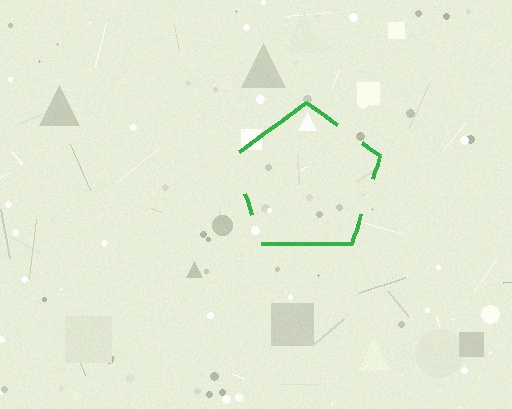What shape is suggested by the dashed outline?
The dashed outline suggests a pentagon.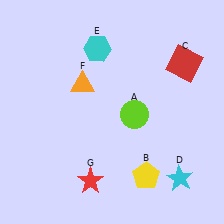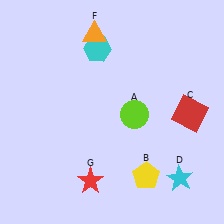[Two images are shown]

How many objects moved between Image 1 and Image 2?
2 objects moved between the two images.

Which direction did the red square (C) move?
The red square (C) moved down.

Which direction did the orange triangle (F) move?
The orange triangle (F) moved up.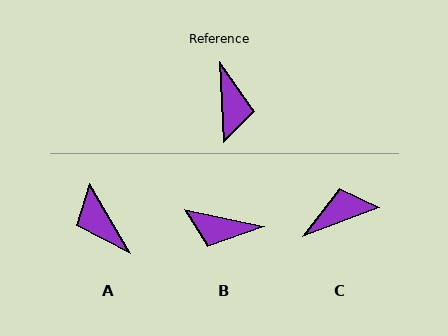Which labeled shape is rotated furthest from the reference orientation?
A, about 152 degrees away.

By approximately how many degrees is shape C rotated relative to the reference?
Approximately 108 degrees counter-clockwise.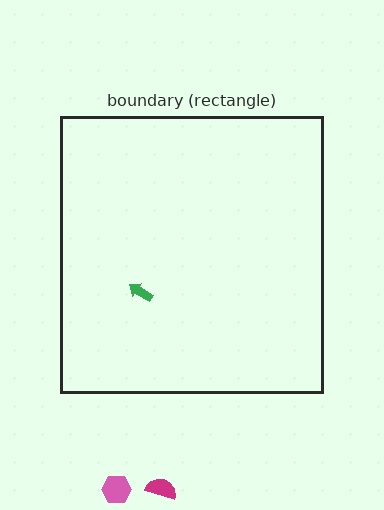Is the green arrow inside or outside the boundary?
Inside.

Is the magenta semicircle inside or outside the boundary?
Outside.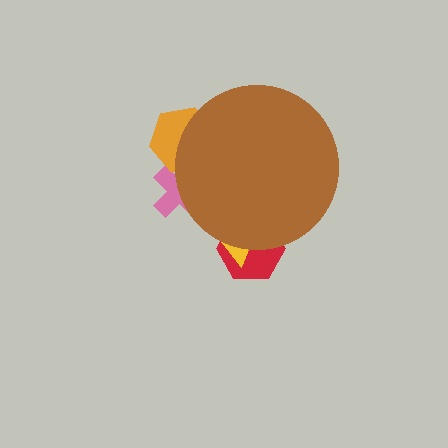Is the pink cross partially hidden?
Yes, the pink cross is partially hidden behind the brown circle.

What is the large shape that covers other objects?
A brown circle.